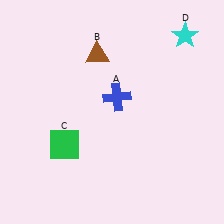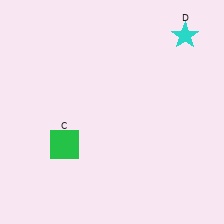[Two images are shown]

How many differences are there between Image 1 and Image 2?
There are 2 differences between the two images.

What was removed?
The blue cross (A), the brown triangle (B) were removed in Image 2.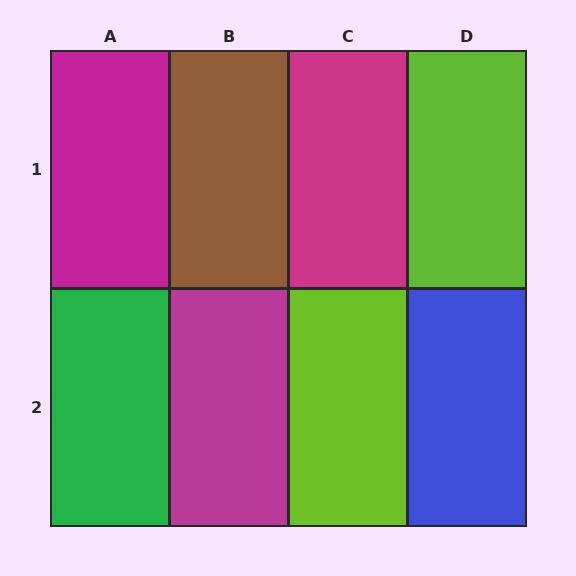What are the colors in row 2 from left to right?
Green, magenta, lime, blue.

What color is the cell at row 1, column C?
Magenta.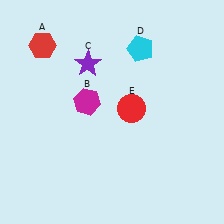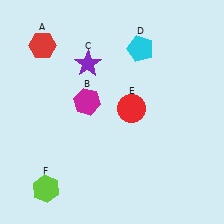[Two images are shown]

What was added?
A lime hexagon (F) was added in Image 2.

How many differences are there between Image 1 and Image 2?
There is 1 difference between the two images.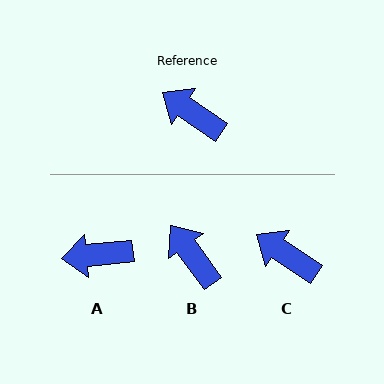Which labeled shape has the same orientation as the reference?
C.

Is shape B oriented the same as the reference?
No, it is off by about 20 degrees.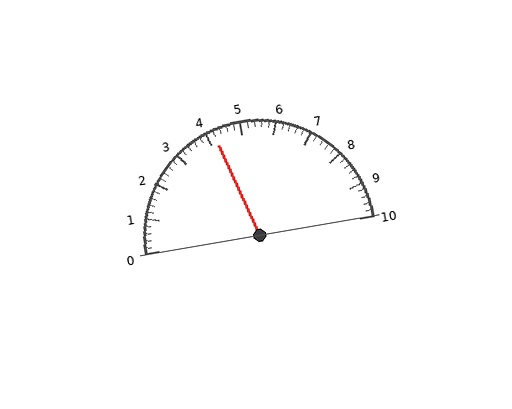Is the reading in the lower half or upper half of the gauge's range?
The reading is in the lower half of the range (0 to 10).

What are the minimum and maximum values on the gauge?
The gauge ranges from 0 to 10.